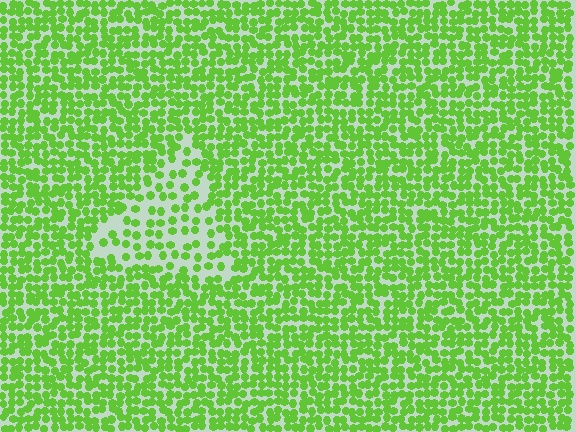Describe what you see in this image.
The image contains small lime elements arranged at two different densities. A triangle-shaped region is visible where the elements are less densely packed than the surrounding area.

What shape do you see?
I see a triangle.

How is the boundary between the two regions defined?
The boundary is defined by a change in element density (approximately 2.1x ratio). All elements are the same color, size, and shape.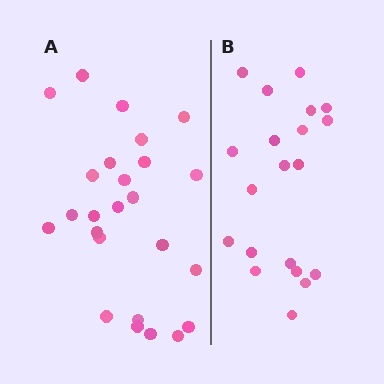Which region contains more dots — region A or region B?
Region A (the left region) has more dots.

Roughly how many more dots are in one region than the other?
Region A has about 5 more dots than region B.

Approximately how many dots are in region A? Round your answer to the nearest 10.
About 20 dots. (The exact count is 25, which rounds to 20.)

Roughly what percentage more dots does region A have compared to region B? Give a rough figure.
About 25% more.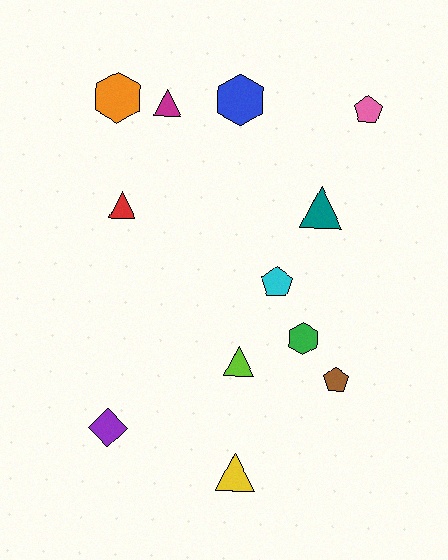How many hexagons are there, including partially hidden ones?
There are 3 hexagons.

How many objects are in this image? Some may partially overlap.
There are 12 objects.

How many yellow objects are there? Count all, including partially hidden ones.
There is 1 yellow object.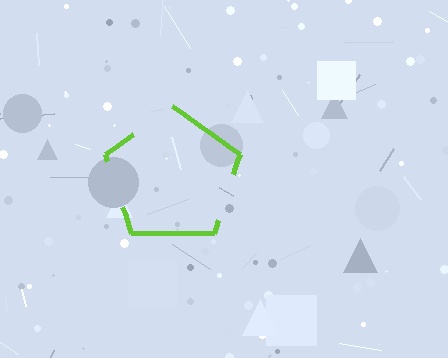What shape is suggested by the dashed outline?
The dashed outline suggests a pentagon.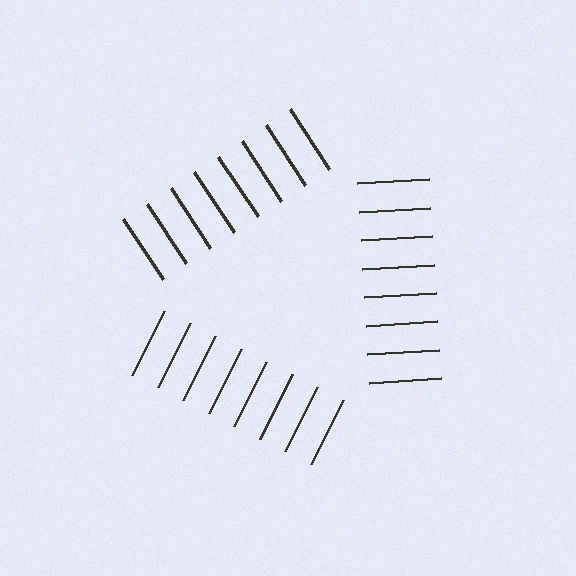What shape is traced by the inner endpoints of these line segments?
An illusory triangle — the line segments terminate on its edges but no continuous stroke is drawn.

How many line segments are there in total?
24 — 8 along each of the 3 edges.